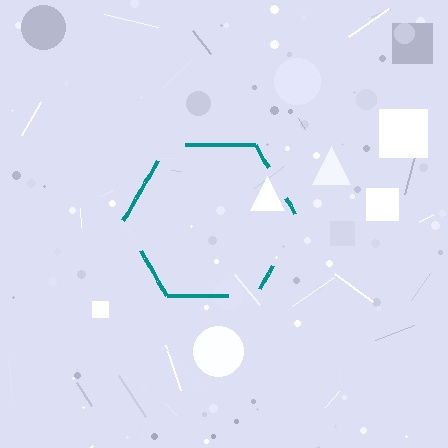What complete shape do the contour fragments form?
The contour fragments form a hexagon.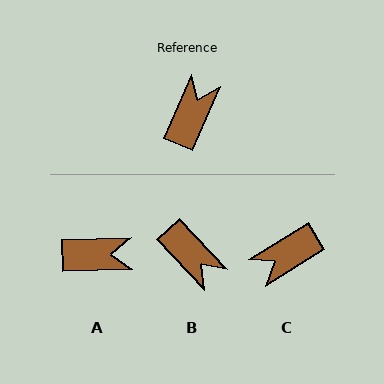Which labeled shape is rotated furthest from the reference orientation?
C, about 145 degrees away.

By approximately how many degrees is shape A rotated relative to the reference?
Approximately 65 degrees clockwise.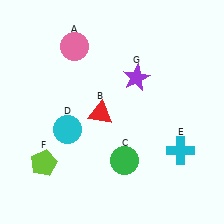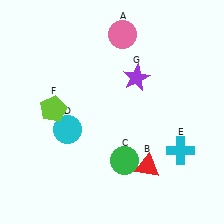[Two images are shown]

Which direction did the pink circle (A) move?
The pink circle (A) moved right.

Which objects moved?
The objects that moved are: the pink circle (A), the red triangle (B), the lime pentagon (F).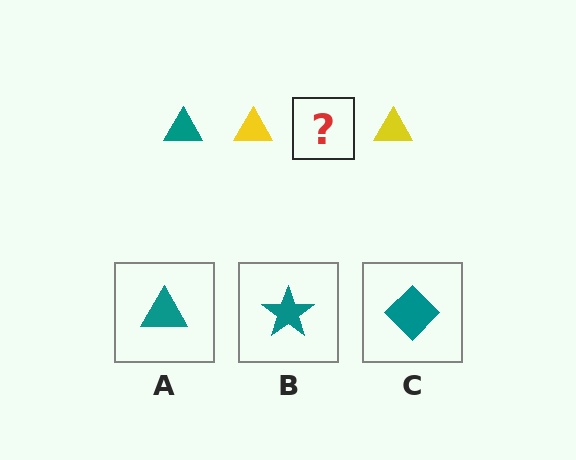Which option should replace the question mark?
Option A.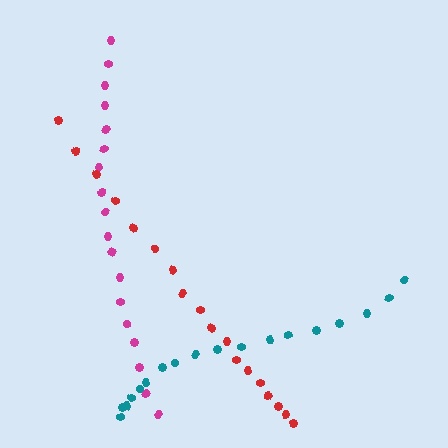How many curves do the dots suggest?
There are 3 distinct paths.